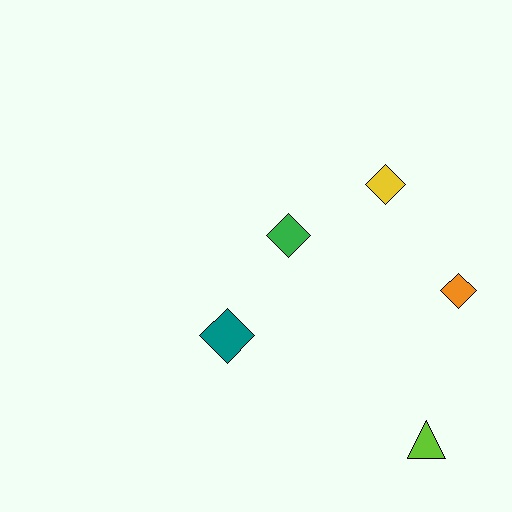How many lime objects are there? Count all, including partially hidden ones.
There is 1 lime object.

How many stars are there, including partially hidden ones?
There are no stars.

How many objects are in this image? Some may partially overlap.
There are 5 objects.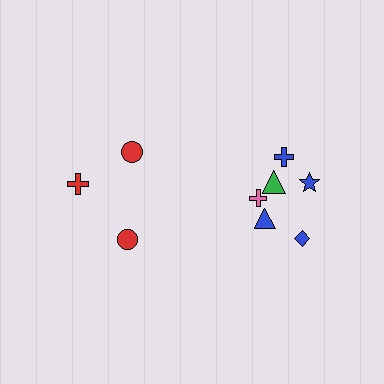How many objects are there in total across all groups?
There are 9 objects.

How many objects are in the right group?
There are 6 objects.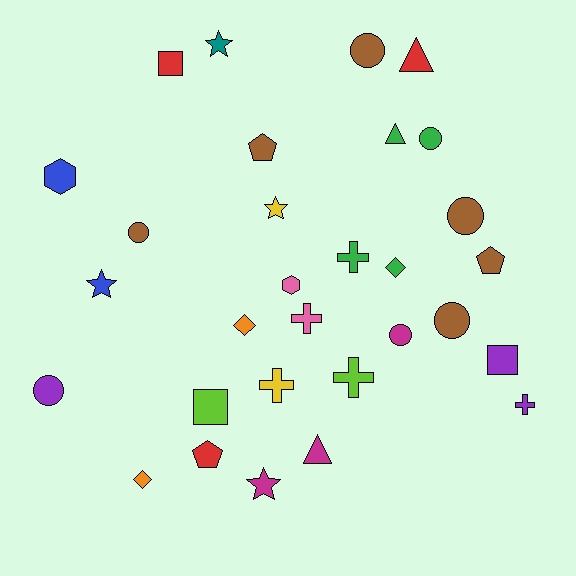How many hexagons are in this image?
There are 2 hexagons.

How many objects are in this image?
There are 30 objects.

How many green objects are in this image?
There are 4 green objects.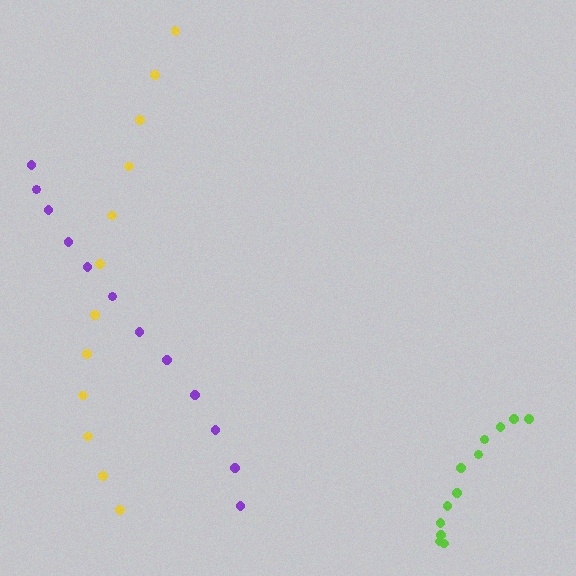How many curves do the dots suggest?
There are 3 distinct paths.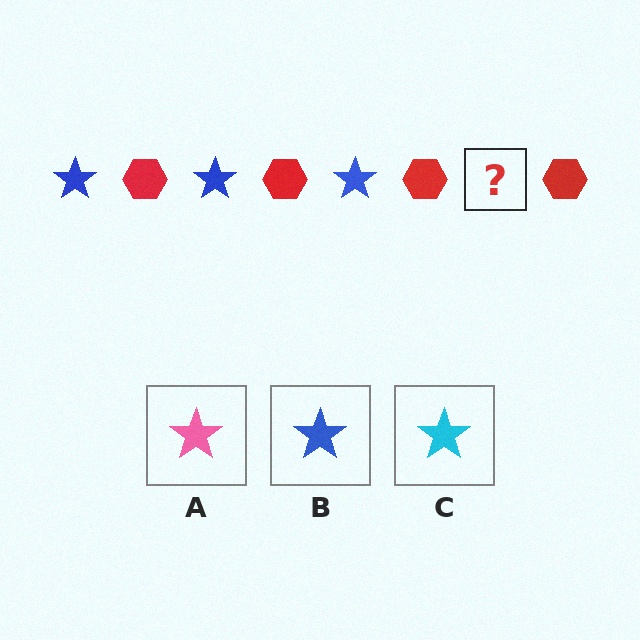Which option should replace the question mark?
Option B.